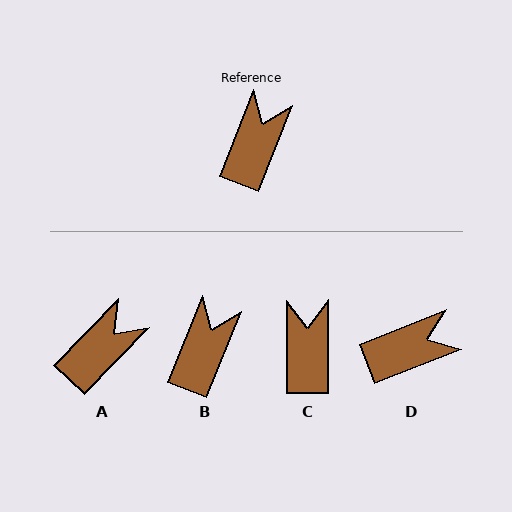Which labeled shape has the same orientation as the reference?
B.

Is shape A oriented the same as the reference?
No, it is off by about 22 degrees.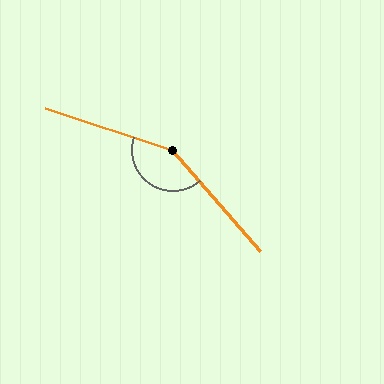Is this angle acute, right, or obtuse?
It is obtuse.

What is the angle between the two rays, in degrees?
Approximately 149 degrees.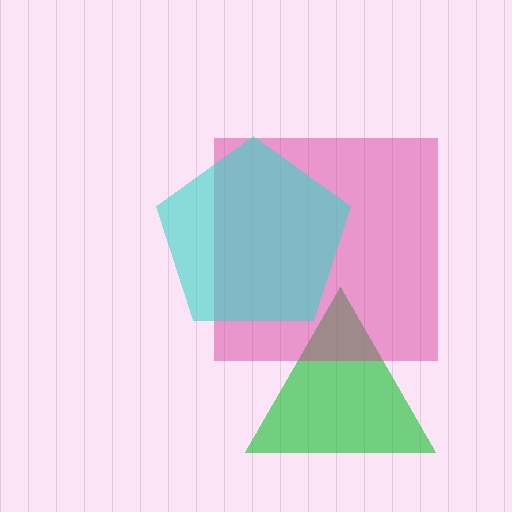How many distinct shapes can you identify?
There are 3 distinct shapes: a green triangle, a magenta square, a cyan pentagon.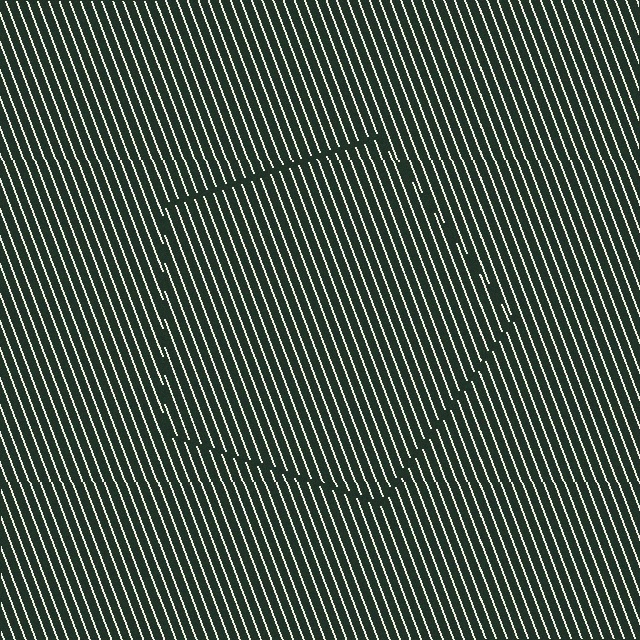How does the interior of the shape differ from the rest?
The interior of the shape contains the same grating, shifted by half a period — the contour is defined by the phase discontinuity where line-ends from the inner and outer gratings abut.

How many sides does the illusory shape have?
5 sides — the line-ends trace a pentagon.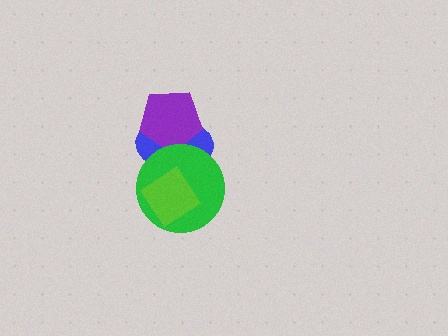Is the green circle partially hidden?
Yes, it is partially covered by another shape.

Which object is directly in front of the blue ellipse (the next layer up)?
The purple pentagon is directly in front of the blue ellipse.